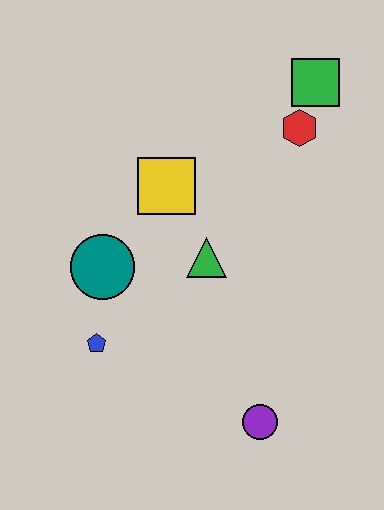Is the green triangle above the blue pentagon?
Yes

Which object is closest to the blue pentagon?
The teal circle is closest to the blue pentagon.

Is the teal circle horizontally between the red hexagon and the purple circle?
No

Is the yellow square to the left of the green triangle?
Yes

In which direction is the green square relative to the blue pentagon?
The green square is above the blue pentagon.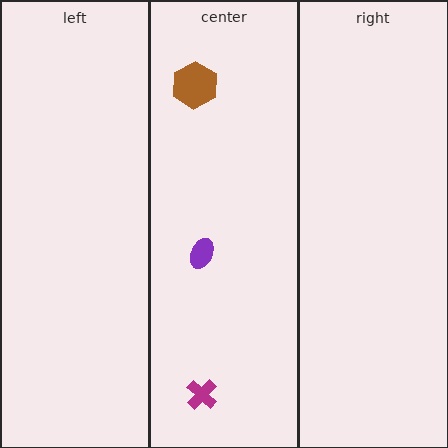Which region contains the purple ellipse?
The center region.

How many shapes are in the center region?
3.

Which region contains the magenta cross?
The center region.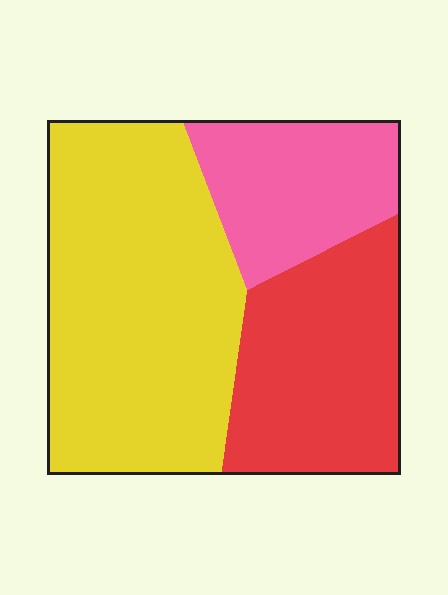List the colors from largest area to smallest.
From largest to smallest: yellow, red, pink.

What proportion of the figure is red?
Red covers roughly 30% of the figure.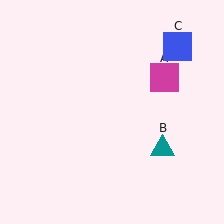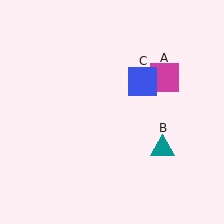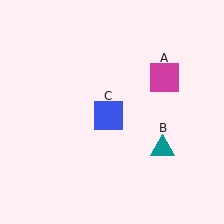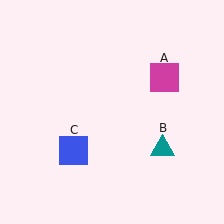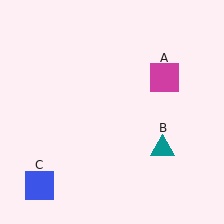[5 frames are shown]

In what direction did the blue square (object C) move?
The blue square (object C) moved down and to the left.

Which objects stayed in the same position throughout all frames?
Magenta square (object A) and teal triangle (object B) remained stationary.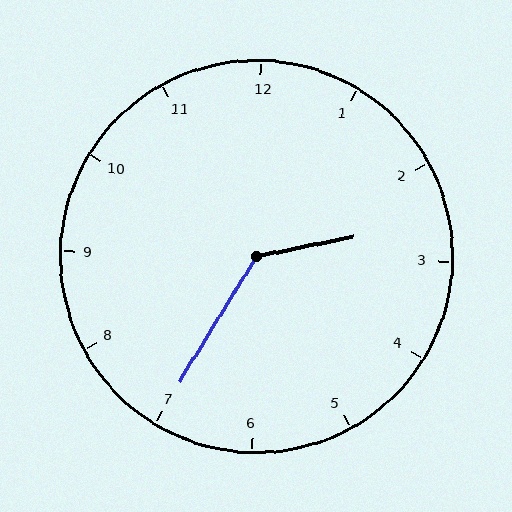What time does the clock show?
2:35.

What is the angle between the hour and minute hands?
Approximately 132 degrees.